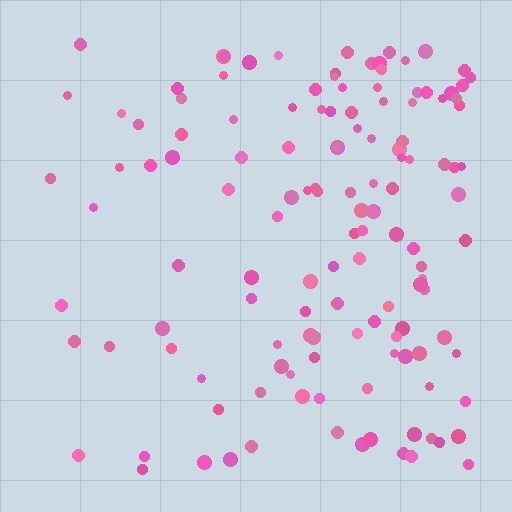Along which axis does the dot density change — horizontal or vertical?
Horizontal.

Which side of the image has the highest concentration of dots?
The right.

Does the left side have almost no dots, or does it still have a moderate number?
Still a moderate number, just noticeably fewer than the right.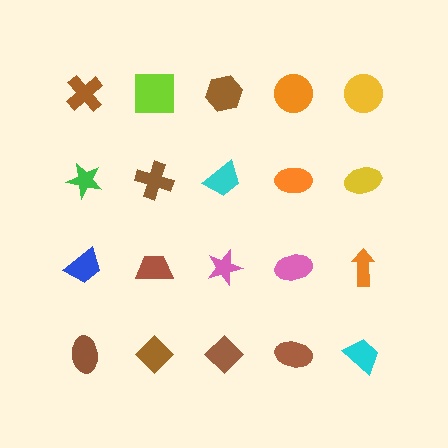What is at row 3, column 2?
A brown trapezoid.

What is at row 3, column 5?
An orange arrow.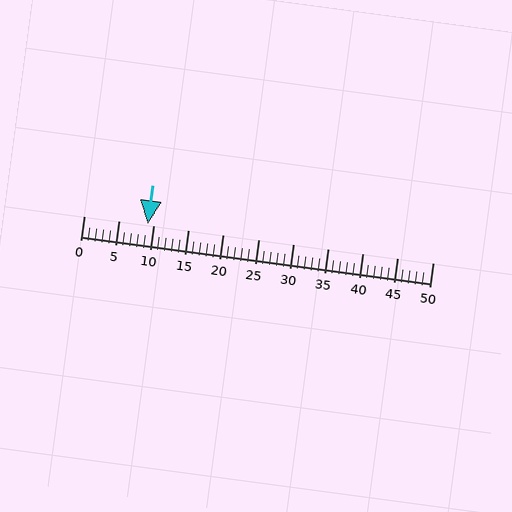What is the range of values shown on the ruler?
The ruler shows values from 0 to 50.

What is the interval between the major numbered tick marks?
The major tick marks are spaced 5 units apart.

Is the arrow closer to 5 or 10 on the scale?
The arrow is closer to 10.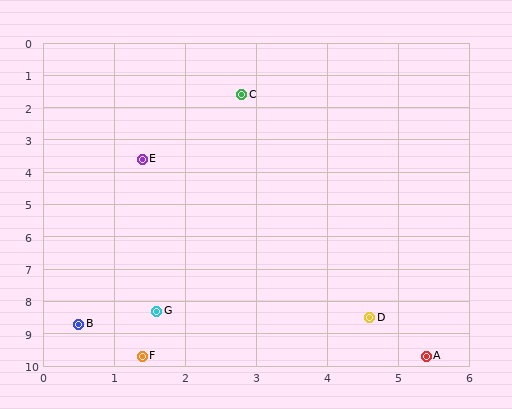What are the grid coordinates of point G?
Point G is at approximately (1.6, 8.3).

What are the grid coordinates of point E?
Point E is at approximately (1.4, 3.6).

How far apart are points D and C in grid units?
Points D and C are about 7.1 grid units apart.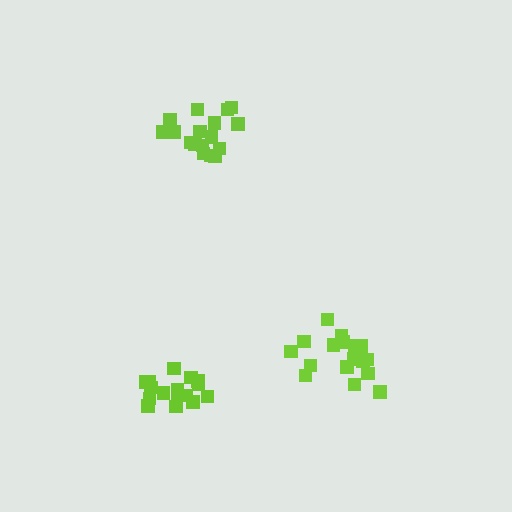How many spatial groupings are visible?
There are 3 spatial groupings.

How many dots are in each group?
Group 1: 16 dots, Group 2: 17 dots, Group 3: 18 dots (51 total).